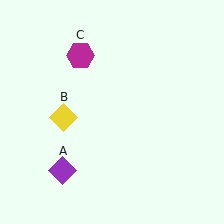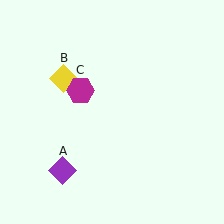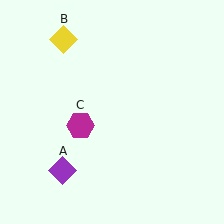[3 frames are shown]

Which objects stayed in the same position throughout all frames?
Purple diamond (object A) remained stationary.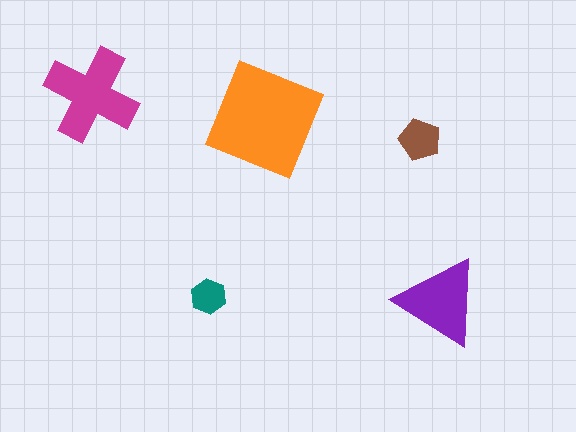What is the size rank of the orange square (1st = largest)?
1st.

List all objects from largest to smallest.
The orange square, the magenta cross, the purple triangle, the brown pentagon, the teal hexagon.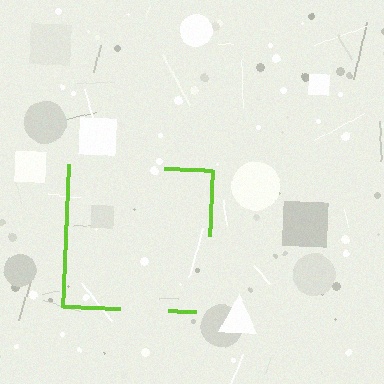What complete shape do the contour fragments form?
The contour fragments form a square.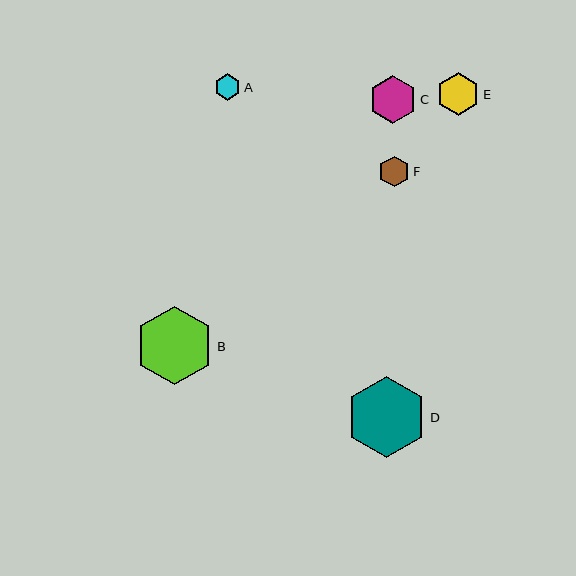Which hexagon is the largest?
Hexagon D is the largest with a size of approximately 81 pixels.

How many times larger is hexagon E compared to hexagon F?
Hexagon E is approximately 1.4 times the size of hexagon F.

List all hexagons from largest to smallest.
From largest to smallest: D, B, C, E, F, A.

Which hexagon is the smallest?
Hexagon A is the smallest with a size of approximately 26 pixels.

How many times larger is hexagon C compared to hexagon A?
Hexagon C is approximately 1.8 times the size of hexagon A.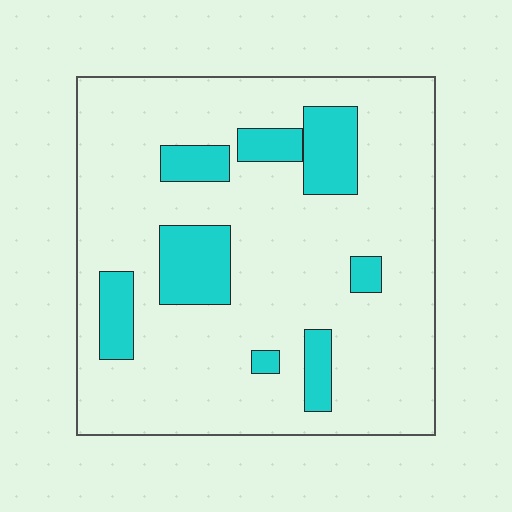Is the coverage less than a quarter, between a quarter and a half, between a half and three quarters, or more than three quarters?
Less than a quarter.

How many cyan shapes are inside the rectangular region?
8.